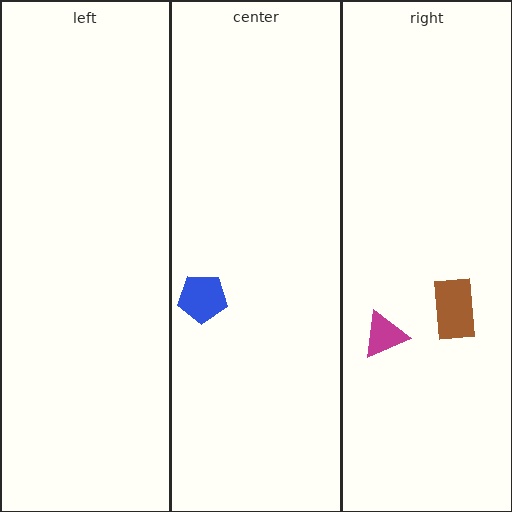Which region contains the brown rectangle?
The right region.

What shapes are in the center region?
The blue pentagon.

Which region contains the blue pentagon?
The center region.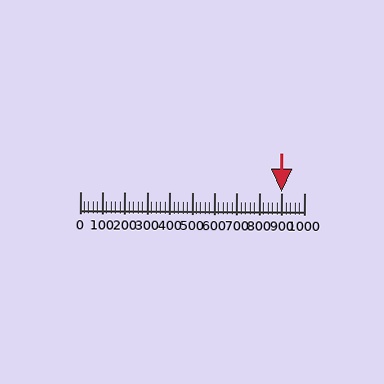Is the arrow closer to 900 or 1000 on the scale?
The arrow is closer to 900.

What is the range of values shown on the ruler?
The ruler shows values from 0 to 1000.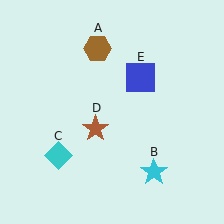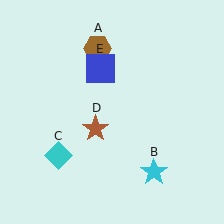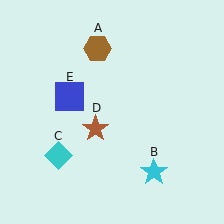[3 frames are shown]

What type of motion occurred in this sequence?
The blue square (object E) rotated counterclockwise around the center of the scene.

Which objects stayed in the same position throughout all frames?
Brown hexagon (object A) and cyan star (object B) and cyan diamond (object C) and brown star (object D) remained stationary.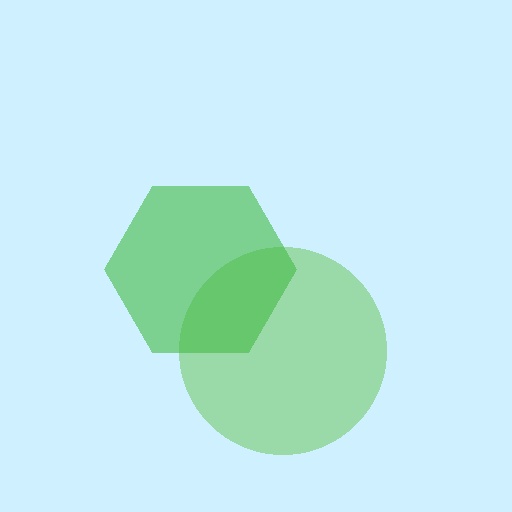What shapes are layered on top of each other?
The layered shapes are: a lime circle, a green hexagon.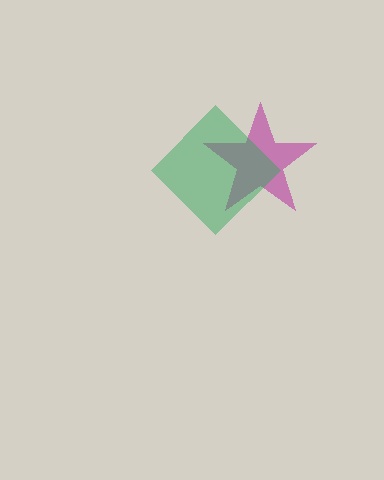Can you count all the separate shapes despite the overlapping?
Yes, there are 2 separate shapes.